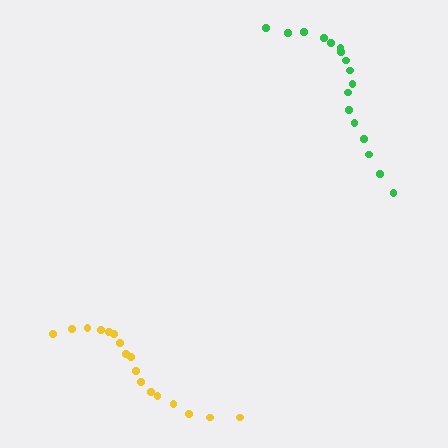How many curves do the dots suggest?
There are 2 distinct paths.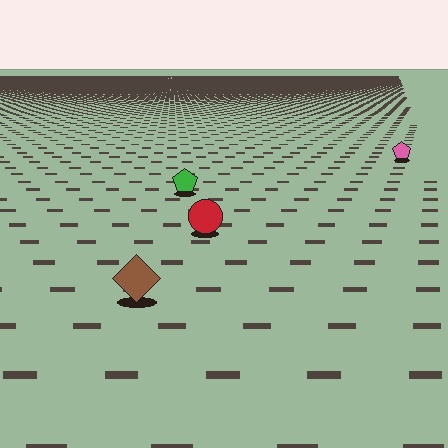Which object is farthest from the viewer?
The pink pentagon is farthest from the viewer. It appears smaller and the ground texture around it is denser.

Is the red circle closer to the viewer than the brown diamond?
No. The brown diamond is closer — you can tell from the texture gradient: the ground texture is coarser near it.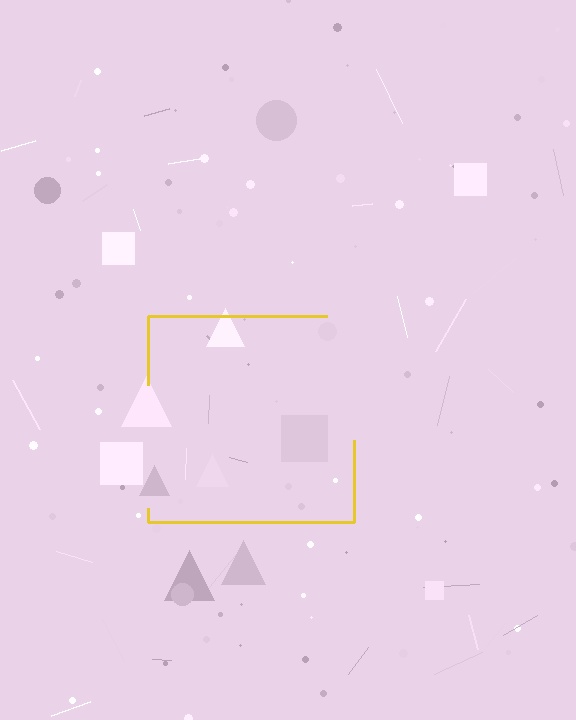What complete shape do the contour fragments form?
The contour fragments form a square.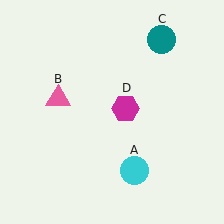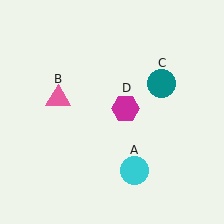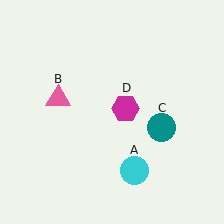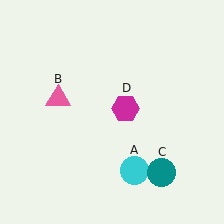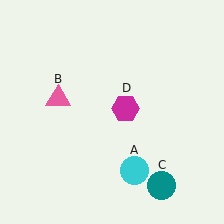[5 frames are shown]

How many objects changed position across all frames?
1 object changed position: teal circle (object C).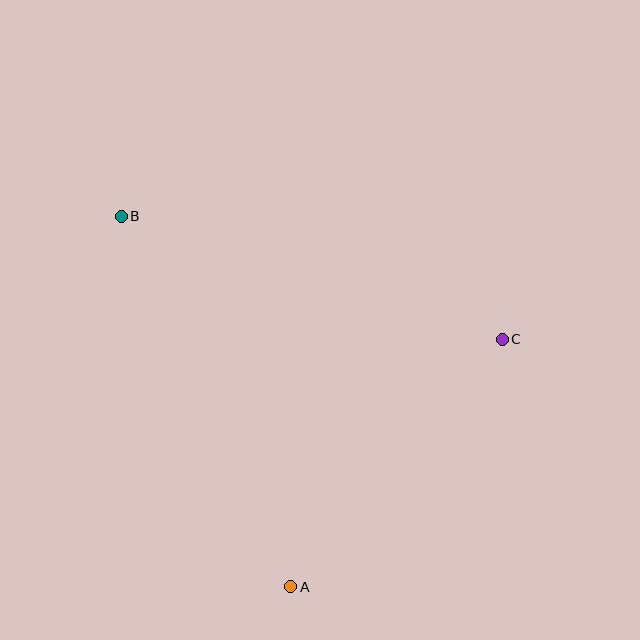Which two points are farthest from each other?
Points A and B are farthest from each other.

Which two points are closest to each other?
Points A and C are closest to each other.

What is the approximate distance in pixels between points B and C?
The distance between B and C is approximately 400 pixels.